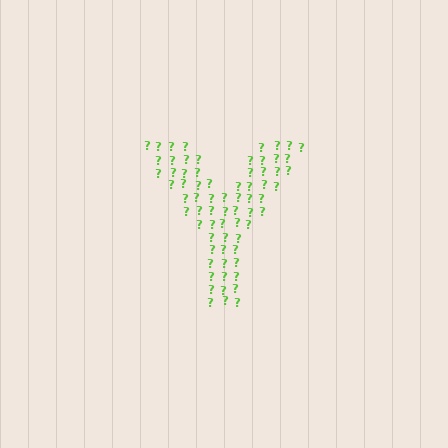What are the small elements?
The small elements are question marks.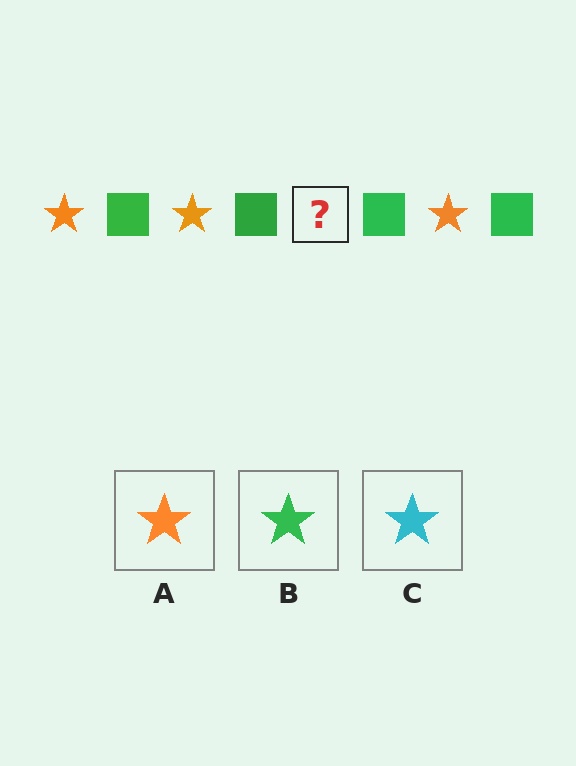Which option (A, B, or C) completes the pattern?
A.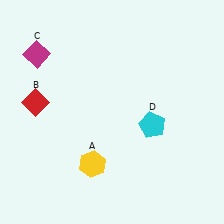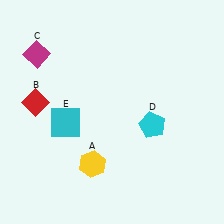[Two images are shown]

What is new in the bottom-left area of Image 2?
A cyan square (E) was added in the bottom-left area of Image 2.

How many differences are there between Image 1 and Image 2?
There is 1 difference between the two images.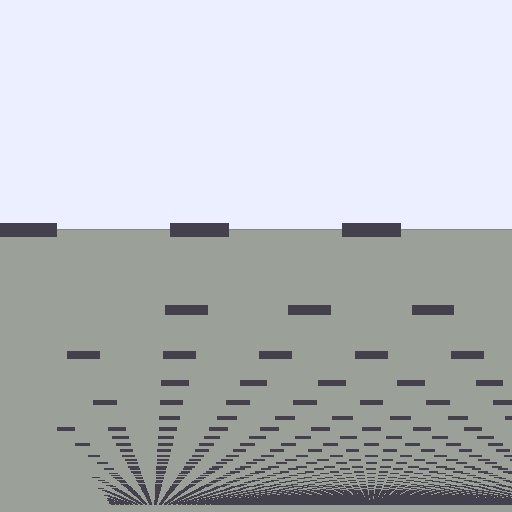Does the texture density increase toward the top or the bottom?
Density increases toward the bottom.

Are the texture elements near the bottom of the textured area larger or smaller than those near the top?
Smaller. The gradient is inverted — elements near the bottom are smaller and denser.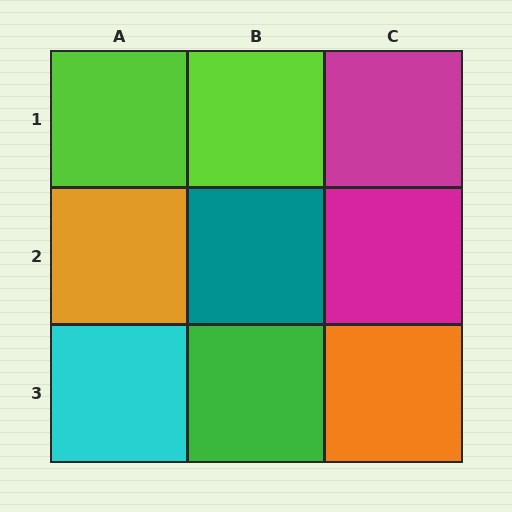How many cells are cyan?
1 cell is cyan.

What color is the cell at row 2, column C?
Magenta.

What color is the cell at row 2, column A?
Orange.